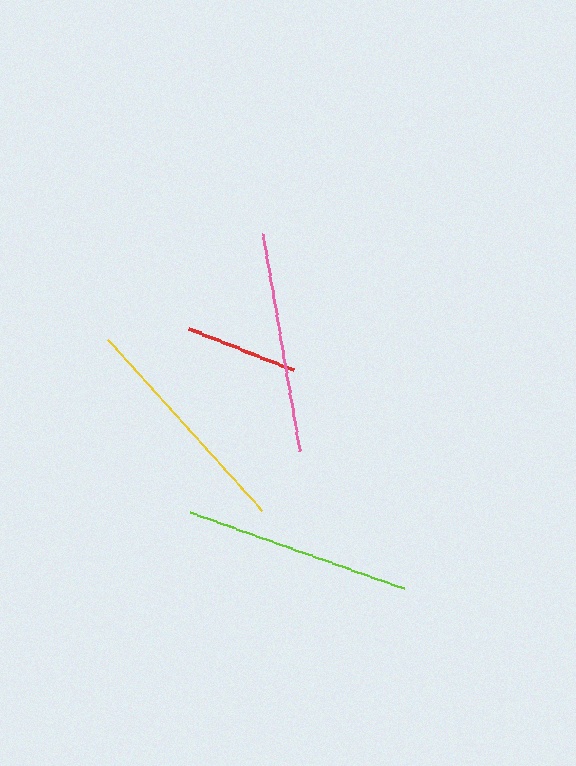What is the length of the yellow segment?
The yellow segment is approximately 230 pixels long.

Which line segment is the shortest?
The red line is the shortest at approximately 112 pixels.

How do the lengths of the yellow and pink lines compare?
The yellow and pink lines are approximately the same length.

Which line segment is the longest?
The yellow line is the longest at approximately 230 pixels.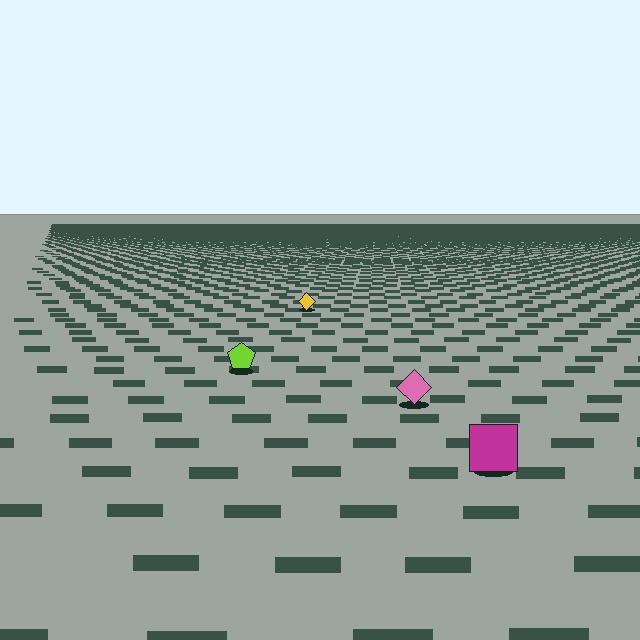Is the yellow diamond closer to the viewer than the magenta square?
No. The magenta square is closer — you can tell from the texture gradient: the ground texture is coarser near it.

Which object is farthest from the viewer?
The yellow diamond is farthest from the viewer. It appears smaller and the ground texture around it is denser.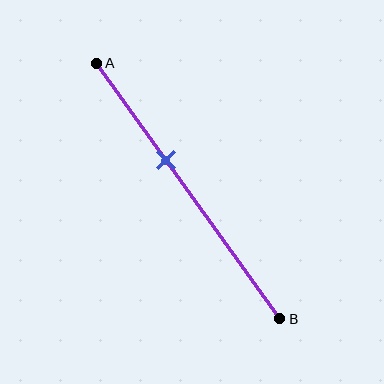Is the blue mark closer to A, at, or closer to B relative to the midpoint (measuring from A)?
The blue mark is closer to point A than the midpoint of segment AB.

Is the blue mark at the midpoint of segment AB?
No, the mark is at about 40% from A, not at the 50% midpoint.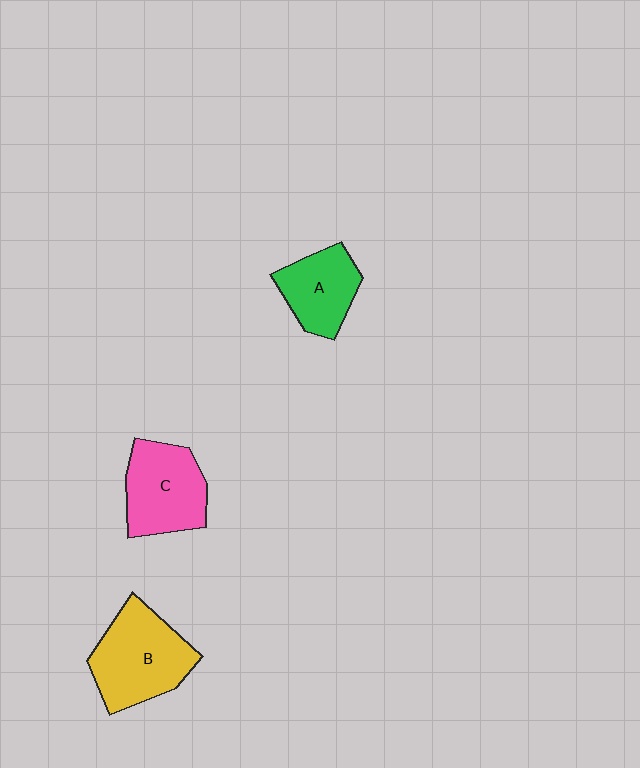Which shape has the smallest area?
Shape A (green).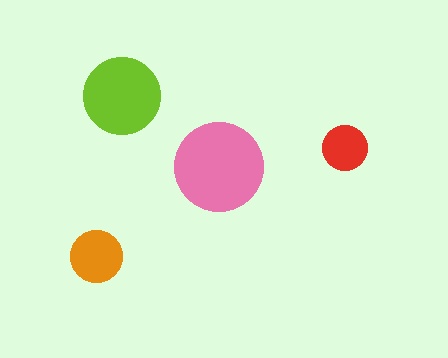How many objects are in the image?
There are 4 objects in the image.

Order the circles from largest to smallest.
the pink one, the lime one, the orange one, the red one.